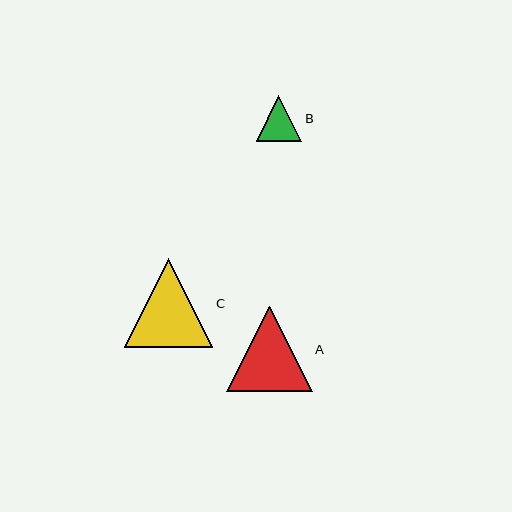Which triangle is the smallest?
Triangle B is the smallest with a size of approximately 45 pixels.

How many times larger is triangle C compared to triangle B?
Triangle C is approximately 1.9 times the size of triangle B.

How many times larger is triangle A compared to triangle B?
Triangle A is approximately 1.9 times the size of triangle B.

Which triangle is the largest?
Triangle C is the largest with a size of approximately 89 pixels.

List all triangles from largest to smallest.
From largest to smallest: C, A, B.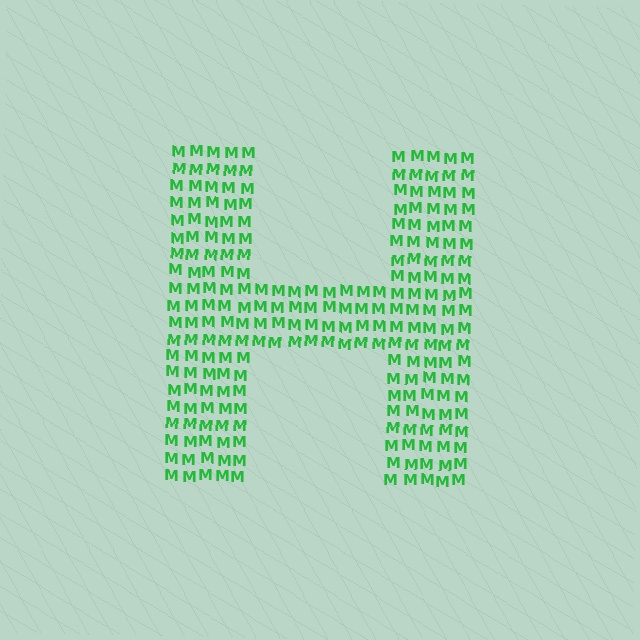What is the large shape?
The large shape is the letter H.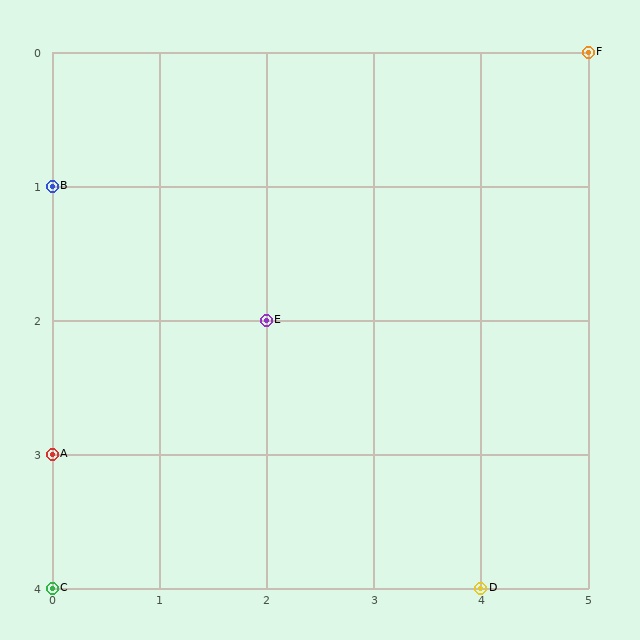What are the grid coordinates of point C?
Point C is at grid coordinates (0, 4).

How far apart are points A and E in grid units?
Points A and E are 2 columns and 1 row apart (about 2.2 grid units diagonally).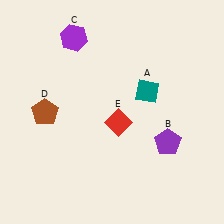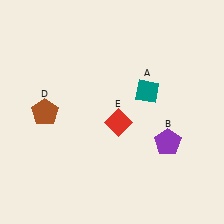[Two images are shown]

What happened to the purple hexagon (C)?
The purple hexagon (C) was removed in Image 2. It was in the top-left area of Image 1.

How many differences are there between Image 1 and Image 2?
There is 1 difference between the two images.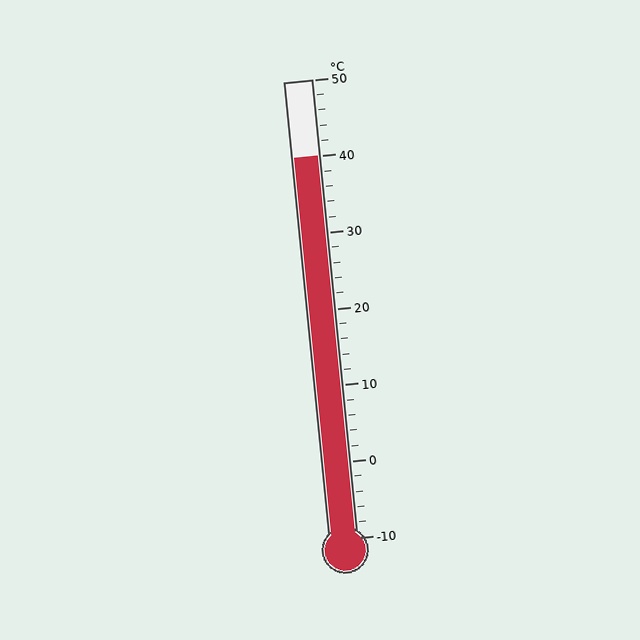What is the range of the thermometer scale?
The thermometer scale ranges from -10°C to 50°C.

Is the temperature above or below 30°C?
The temperature is above 30°C.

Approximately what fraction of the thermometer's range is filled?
The thermometer is filled to approximately 85% of its range.